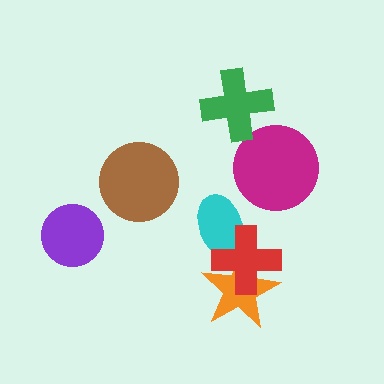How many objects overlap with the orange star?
2 objects overlap with the orange star.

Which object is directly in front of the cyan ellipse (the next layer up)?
The orange star is directly in front of the cyan ellipse.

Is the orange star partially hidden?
Yes, it is partially covered by another shape.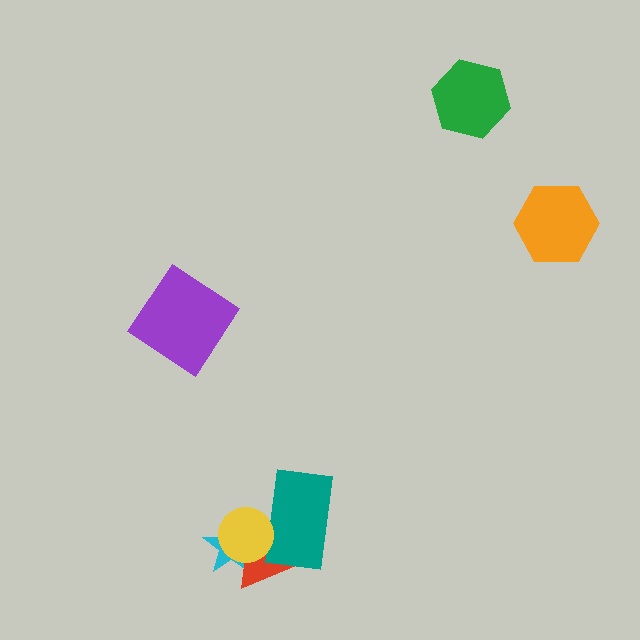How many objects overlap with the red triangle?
3 objects overlap with the red triangle.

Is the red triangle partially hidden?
Yes, it is partially covered by another shape.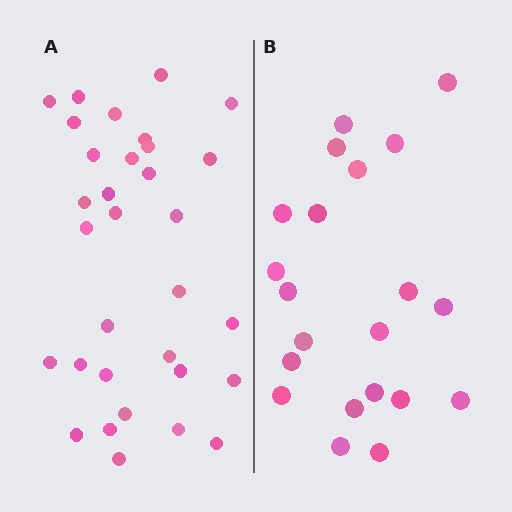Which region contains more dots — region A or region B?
Region A (the left region) has more dots.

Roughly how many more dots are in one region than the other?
Region A has roughly 12 or so more dots than region B.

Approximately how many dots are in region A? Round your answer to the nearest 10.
About 30 dots. (The exact count is 32, which rounds to 30.)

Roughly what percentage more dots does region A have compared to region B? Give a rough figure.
About 50% more.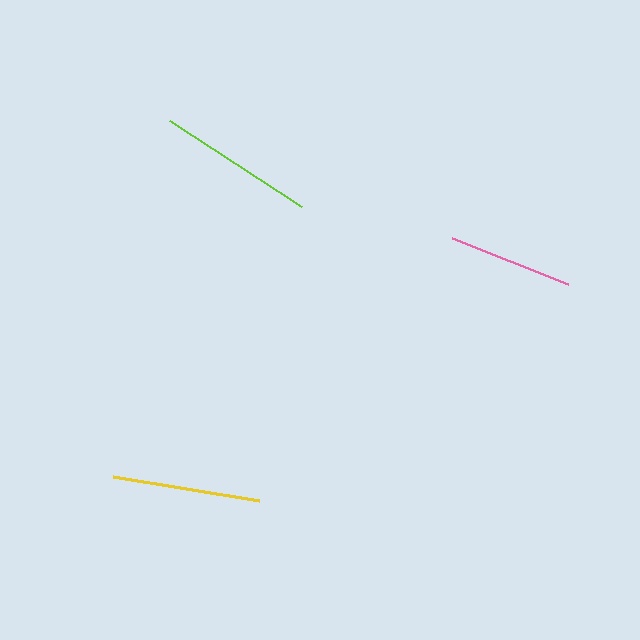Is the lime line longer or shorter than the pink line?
The lime line is longer than the pink line.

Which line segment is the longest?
The lime line is the longest at approximately 158 pixels.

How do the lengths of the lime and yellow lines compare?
The lime and yellow lines are approximately the same length.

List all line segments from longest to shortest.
From longest to shortest: lime, yellow, pink.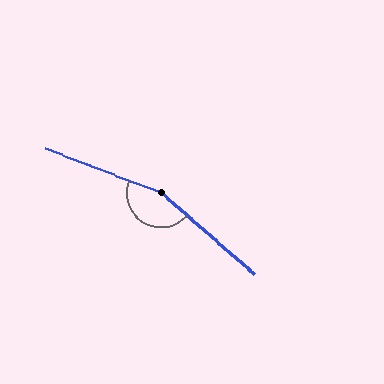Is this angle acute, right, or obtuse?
It is obtuse.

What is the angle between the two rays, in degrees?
Approximately 160 degrees.